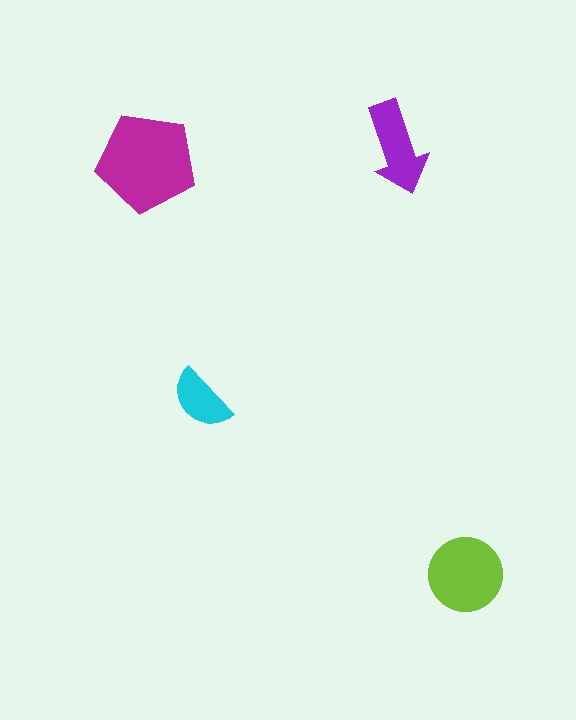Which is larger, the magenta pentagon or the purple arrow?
The magenta pentagon.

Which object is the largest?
The magenta pentagon.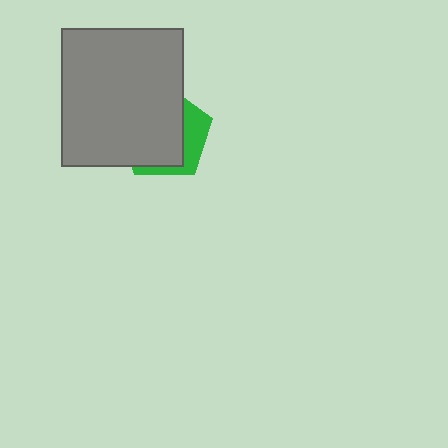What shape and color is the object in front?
The object in front is a gray rectangle.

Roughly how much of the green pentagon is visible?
A small part of it is visible (roughly 30%).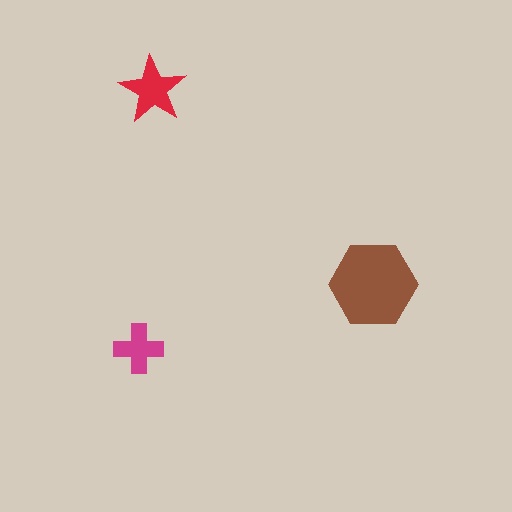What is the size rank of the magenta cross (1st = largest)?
3rd.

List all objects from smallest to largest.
The magenta cross, the red star, the brown hexagon.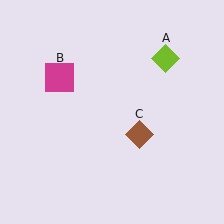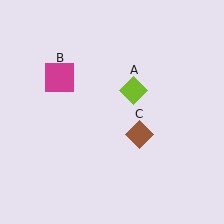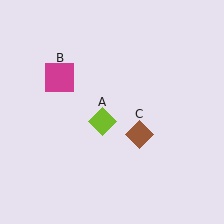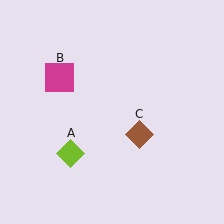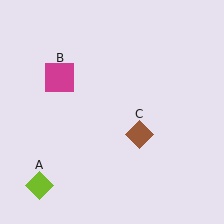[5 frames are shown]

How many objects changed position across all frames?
1 object changed position: lime diamond (object A).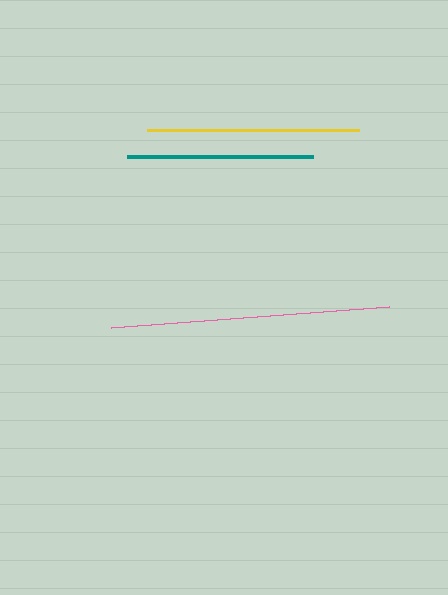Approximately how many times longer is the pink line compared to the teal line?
The pink line is approximately 1.5 times the length of the teal line.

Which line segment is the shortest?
The teal line is the shortest at approximately 186 pixels.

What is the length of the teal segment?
The teal segment is approximately 186 pixels long.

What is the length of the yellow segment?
The yellow segment is approximately 212 pixels long.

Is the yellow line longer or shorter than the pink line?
The pink line is longer than the yellow line.